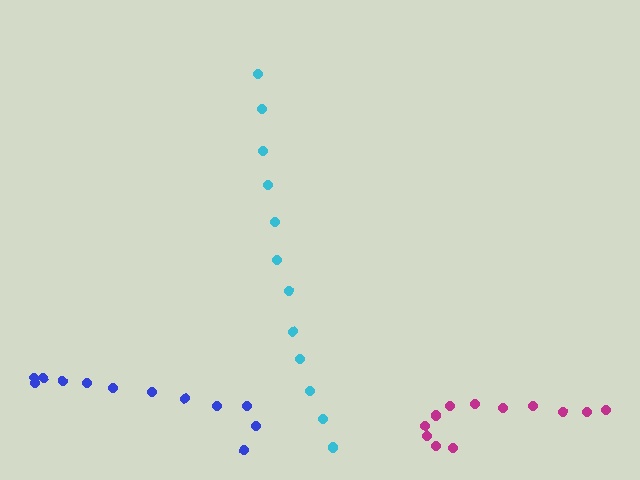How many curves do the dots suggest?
There are 3 distinct paths.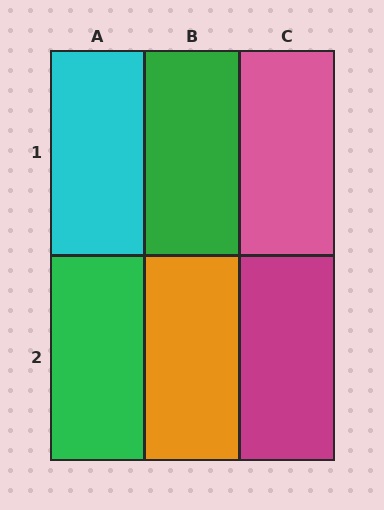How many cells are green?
2 cells are green.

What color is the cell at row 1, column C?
Pink.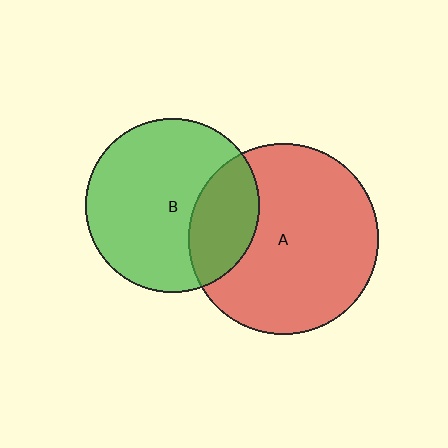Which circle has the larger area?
Circle A (red).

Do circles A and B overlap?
Yes.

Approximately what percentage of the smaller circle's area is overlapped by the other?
Approximately 25%.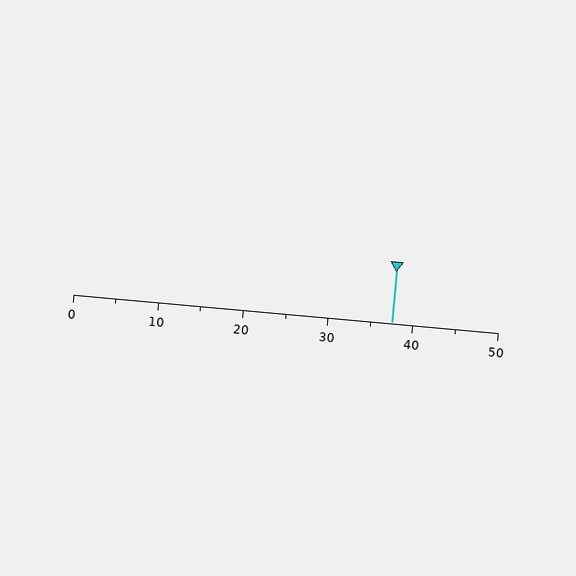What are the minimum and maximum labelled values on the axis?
The axis runs from 0 to 50.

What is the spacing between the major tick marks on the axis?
The major ticks are spaced 10 apart.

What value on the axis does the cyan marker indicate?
The marker indicates approximately 37.5.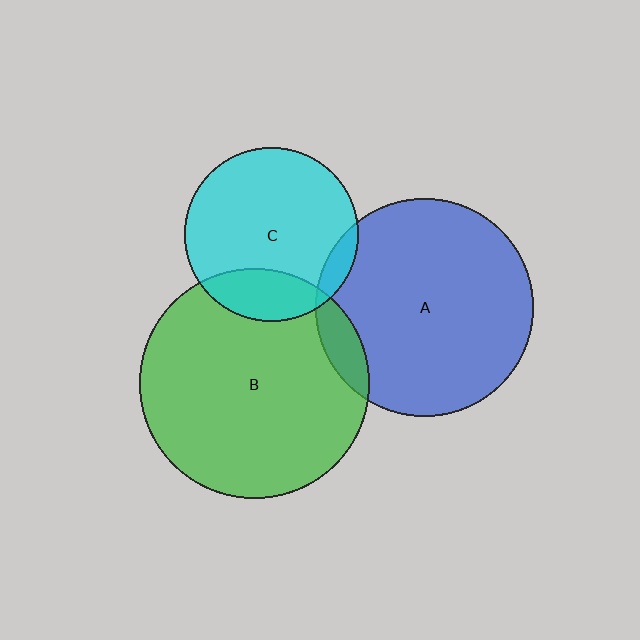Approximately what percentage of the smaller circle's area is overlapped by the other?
Approximately 5%.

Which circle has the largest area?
Circle B (green).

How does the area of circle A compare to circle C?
Approximately 1.6 times.